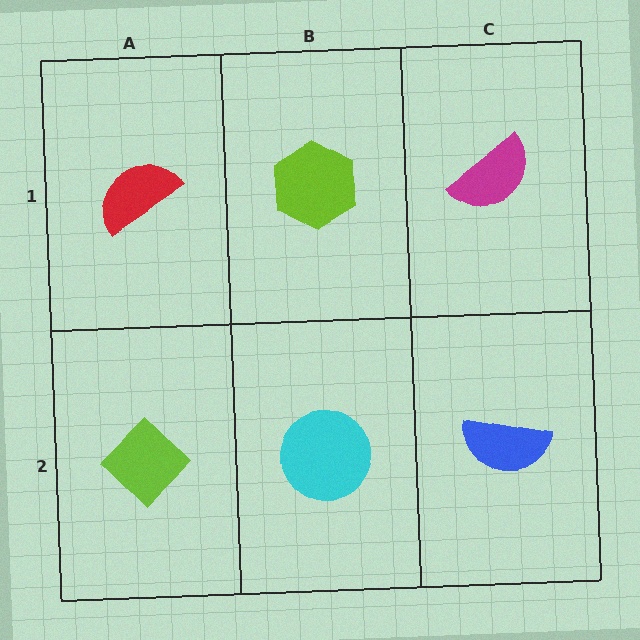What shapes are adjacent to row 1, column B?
A cyan circle (row 2, column B), a red semicircle (row 1, column A), a magenta semicircle (row 1, column C).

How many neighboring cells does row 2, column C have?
2.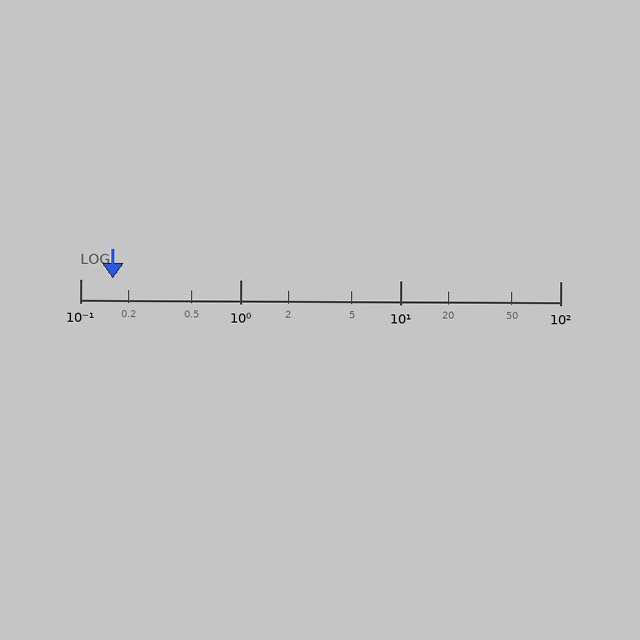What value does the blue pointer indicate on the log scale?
The pointer indicates approximately 0.16.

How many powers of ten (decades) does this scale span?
The scale spans 3 decades, from 0.1 to 100.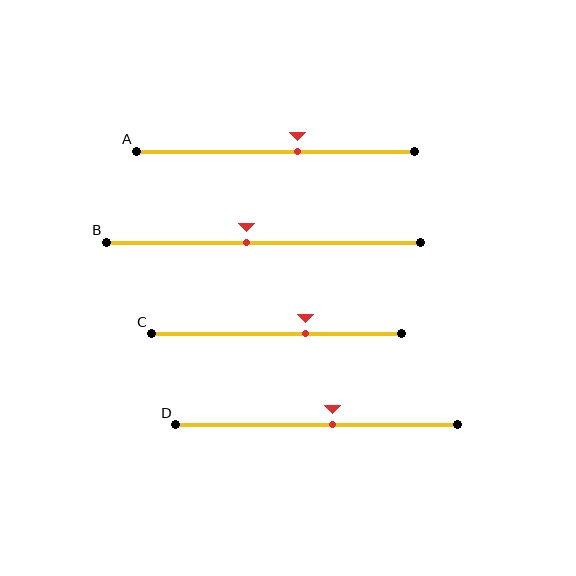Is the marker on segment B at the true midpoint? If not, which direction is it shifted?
No, the marker on segment B is shifted to the left by about 5% of the segment length.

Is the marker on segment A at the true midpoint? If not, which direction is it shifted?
No, the marker on segment A is shifted to the right by about 8% of the segment length.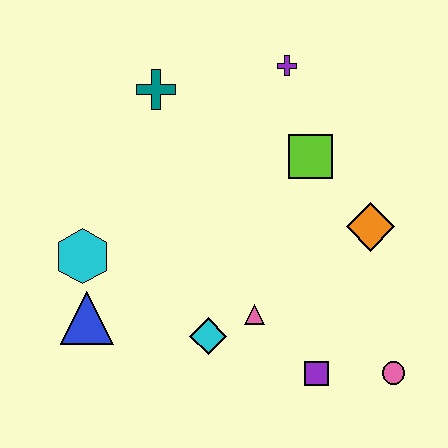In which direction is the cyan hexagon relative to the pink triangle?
The cyan hexagon is to the left of the pink triangle.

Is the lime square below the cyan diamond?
No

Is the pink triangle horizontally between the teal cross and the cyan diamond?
No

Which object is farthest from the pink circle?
The teal cross is farthest from the pink circle.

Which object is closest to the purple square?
The pink circle is closest to the purple square.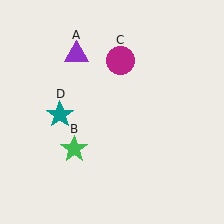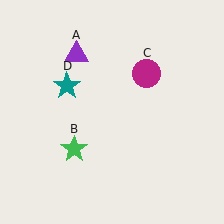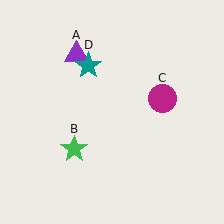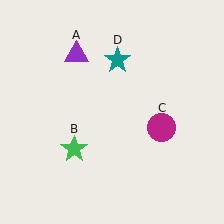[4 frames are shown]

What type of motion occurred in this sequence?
The magenta circle (object C), teal star (object D) rotated clockwise around the center of the scene.